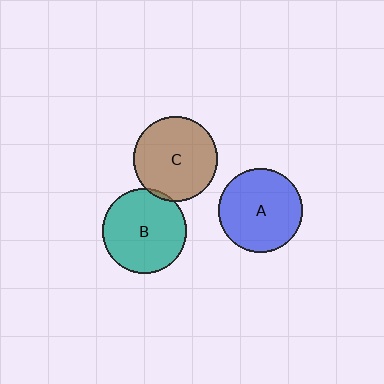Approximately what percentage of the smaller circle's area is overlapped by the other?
Approximately 5%.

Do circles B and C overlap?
Yes.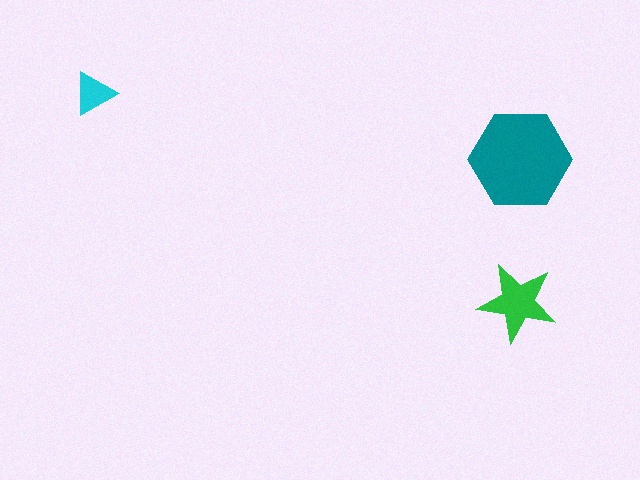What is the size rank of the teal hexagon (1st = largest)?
1st.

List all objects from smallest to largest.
The cyan triangle, the green star, the teal hexagon.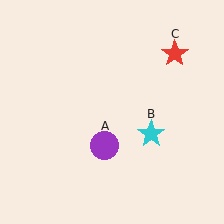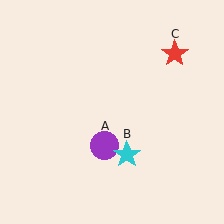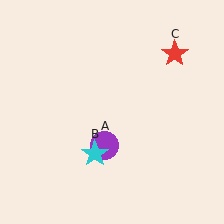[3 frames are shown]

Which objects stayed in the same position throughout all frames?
Purple circle (object A) and red star (object C) remained stationary.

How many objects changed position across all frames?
1 object changed position: cyan star (object B).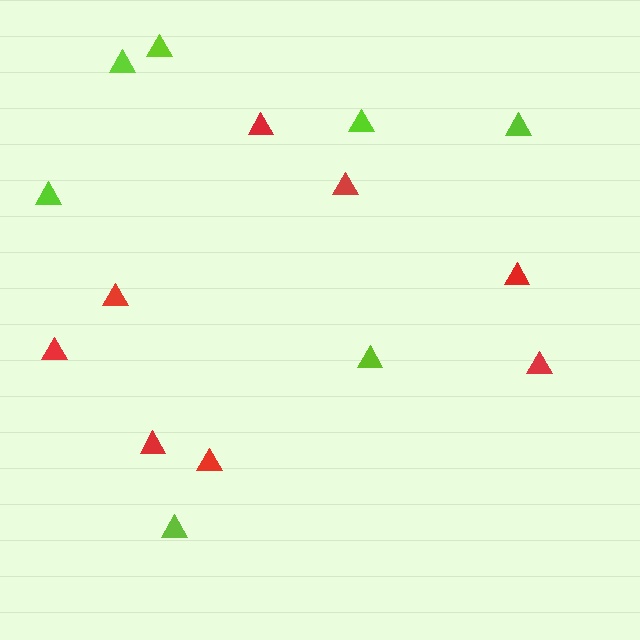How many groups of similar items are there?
There are 2 groups: one group of red triangles (8) and one group of lime triangles (7).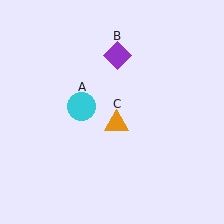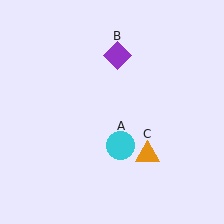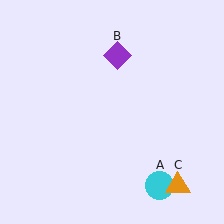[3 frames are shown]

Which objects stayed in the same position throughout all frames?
Purple diamond (object B) remained stationary.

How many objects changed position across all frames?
2 objects changed position: cyan circle (object A), orange triangle (object C).